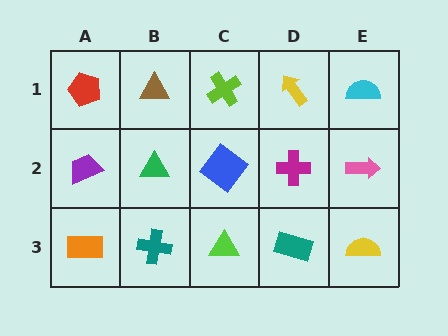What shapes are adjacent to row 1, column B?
A green triangle (row 2, column B), a red pentagon (row 1, column A), a lime cross (row 1, column C).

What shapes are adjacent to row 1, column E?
A pink arrow (row 2, column E), a yellow arrow (row 1, column D).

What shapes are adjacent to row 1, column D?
A magenta cross (row 2, column D), a lime cross (row 1, column C), a cyan semicircle (row 1, column E).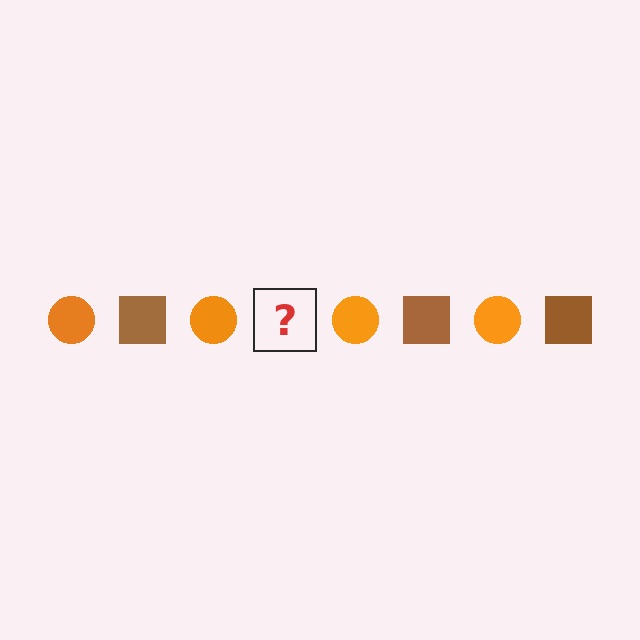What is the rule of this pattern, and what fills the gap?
The rule is that the pattern alternates between orange circle and brown square. The gap should be filled with a brown square.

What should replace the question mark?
The question mark should be replaced with a brown square.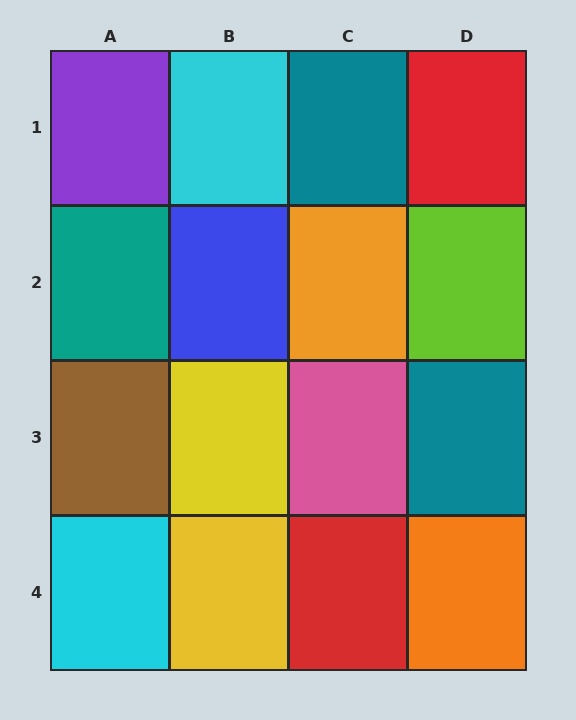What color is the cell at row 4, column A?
Cyan.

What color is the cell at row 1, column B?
Cyan.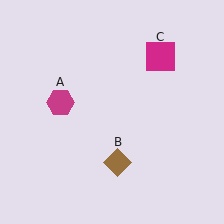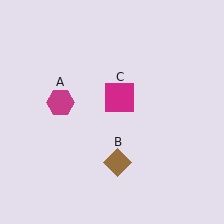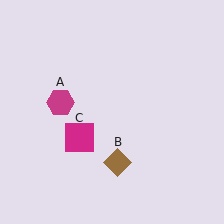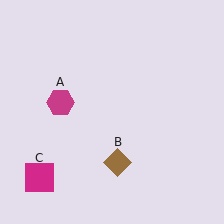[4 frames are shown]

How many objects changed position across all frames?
1 object changed position: magenta square (object C).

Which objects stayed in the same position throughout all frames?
Magenta hexagon (object A) and brown diamond (object B) remained stationary.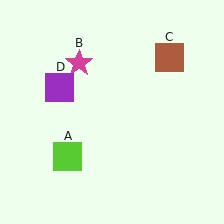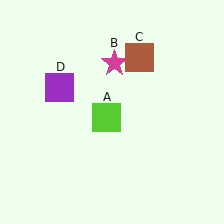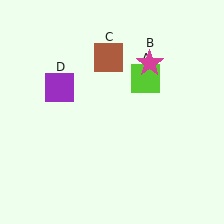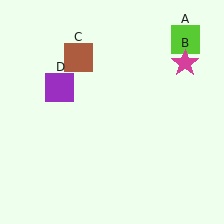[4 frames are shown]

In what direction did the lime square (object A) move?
The lime square (object A) moved up and to the right.